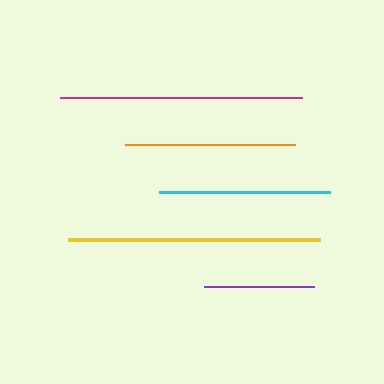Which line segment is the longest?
The yellow line is the longest at approximately 252 pixels.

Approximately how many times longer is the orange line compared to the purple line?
The orange line is approximately 1.5 times the length of the purple line.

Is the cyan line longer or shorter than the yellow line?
The yellow line is longer than the cyan line.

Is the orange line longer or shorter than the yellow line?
The yellow line is longer than the orange line.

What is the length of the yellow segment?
The yellow segment is approximately 252 pixels long.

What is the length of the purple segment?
The purple segment is approximately 111 pixels long.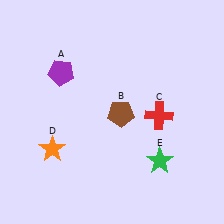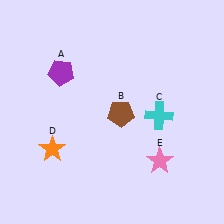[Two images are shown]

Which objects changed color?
C changed from red to cyan. E changed from green to pink.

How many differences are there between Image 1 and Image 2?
There are 2 differences between the two images.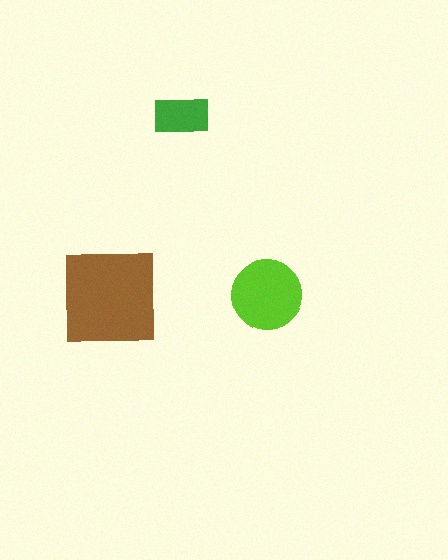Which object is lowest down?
The brown square is bottommost.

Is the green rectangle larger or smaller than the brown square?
Smaller.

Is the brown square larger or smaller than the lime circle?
Larger.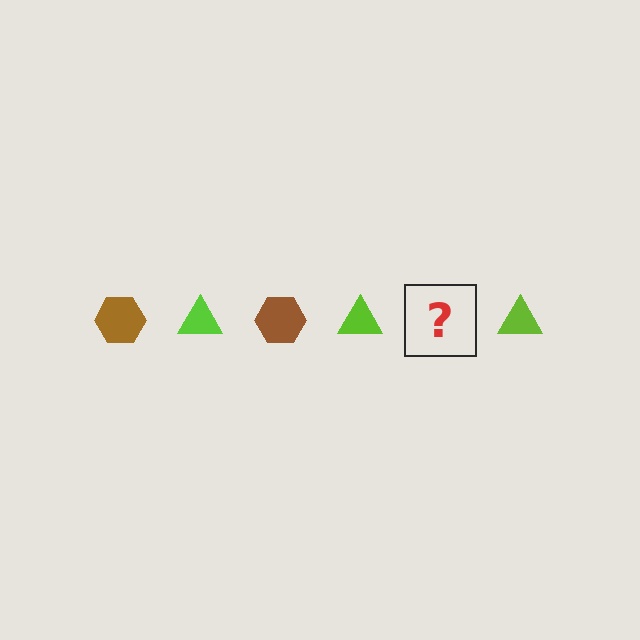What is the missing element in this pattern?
The missing element is a brown hexagon.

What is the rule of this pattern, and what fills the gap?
The rule is that the pattern alternates between brown hexagon and lime triangle. The gap should be filled with a brown hexagon.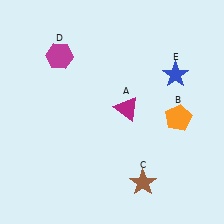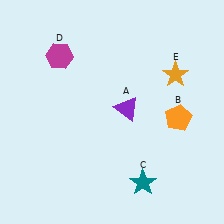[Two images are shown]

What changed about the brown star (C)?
In Image 1, C is brown. In Image 2, it changed to teal.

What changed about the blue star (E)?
In Image 1, E is blue. In Image 2, it changed to orange.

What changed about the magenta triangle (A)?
In Image 1, A is magenta. In Image 2, it changed to purple.